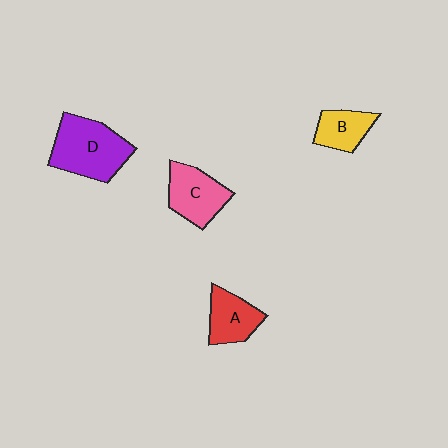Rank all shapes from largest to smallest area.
From largest to smallest: D (purple), C (pink), A (red), B (yellow).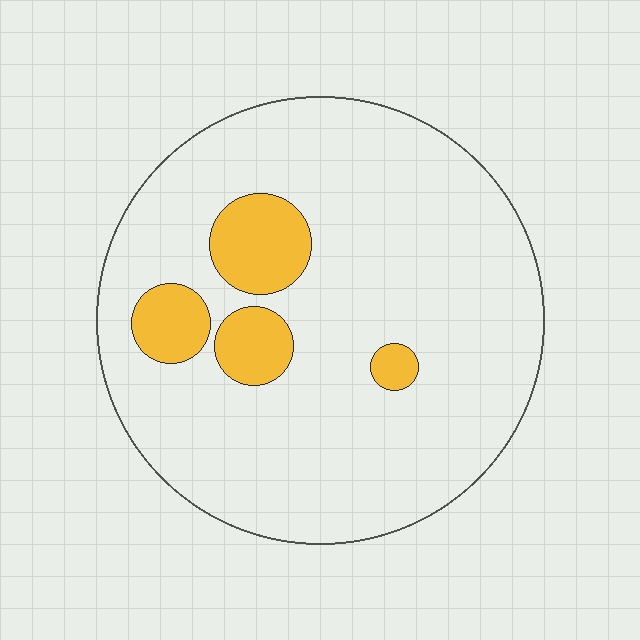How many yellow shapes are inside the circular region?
4.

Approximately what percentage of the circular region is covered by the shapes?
Approximately 15%.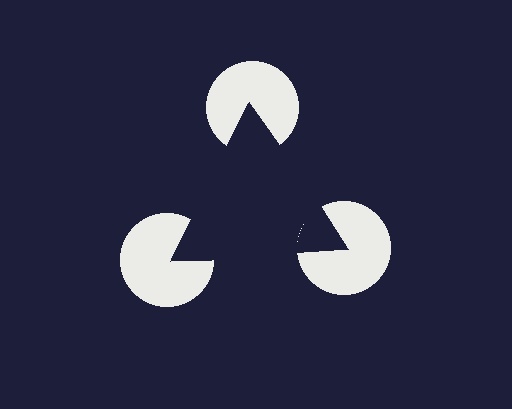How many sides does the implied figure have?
3 sides.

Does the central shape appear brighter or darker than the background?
It typically appears slightly darker than the background, even though no actual brightness change is drawn.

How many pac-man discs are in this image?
There are 3 — one at each vertex of the illusory triangle.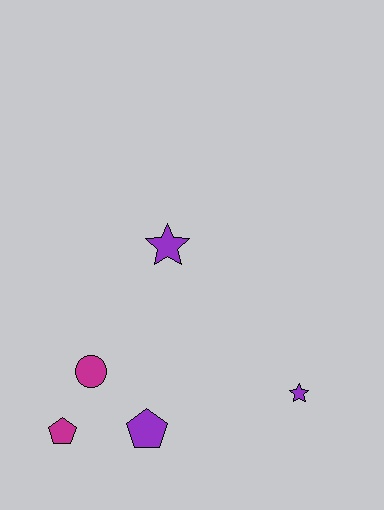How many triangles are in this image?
There are no triangles.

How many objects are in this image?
There are 5 objects.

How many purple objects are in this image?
There are 3 purple objects.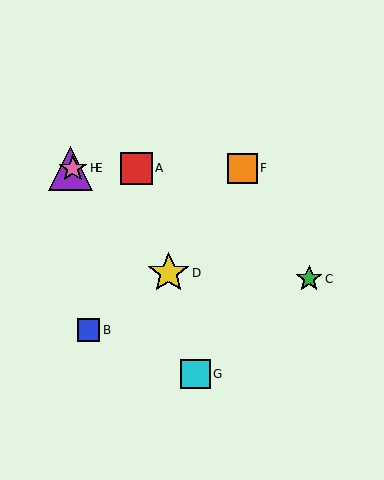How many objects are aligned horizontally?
4 objects (A, E, F, H) are aligned horizontally.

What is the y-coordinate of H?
Object H is at y≈168.